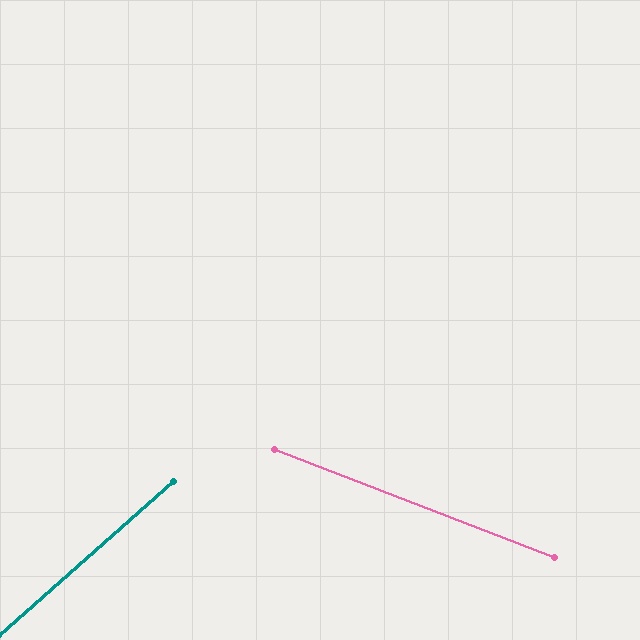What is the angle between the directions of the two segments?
Approximately 62 degrees.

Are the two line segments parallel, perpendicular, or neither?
Neither parallel nor perpendicular — they differ by about 62°.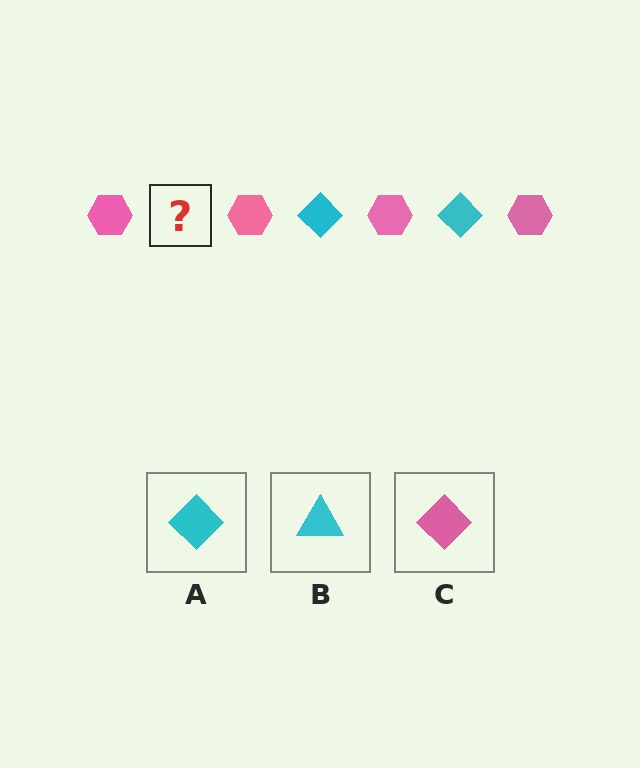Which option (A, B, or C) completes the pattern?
A.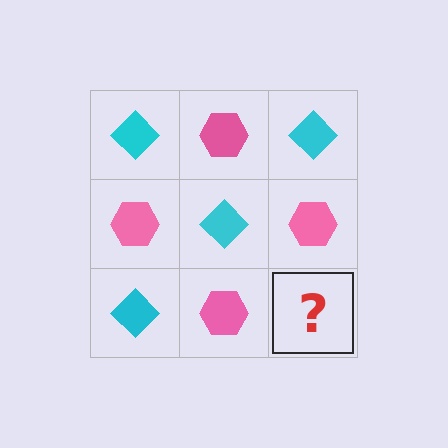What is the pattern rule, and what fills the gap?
The rule is that it alternates cyan diamond and pink hexagon in a checkerboard pattern. The gap should be filled with a cyan diamond.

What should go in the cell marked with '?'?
The missing cell should contain a cyan diamond.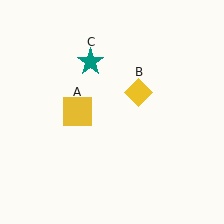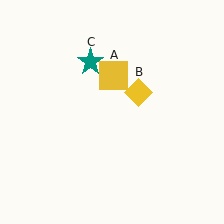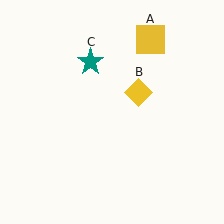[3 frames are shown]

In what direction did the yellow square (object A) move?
The yellow square (object A) moved up and to the right.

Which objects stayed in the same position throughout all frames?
Yellow diamond (object B) and teal star (object C) remained stationary.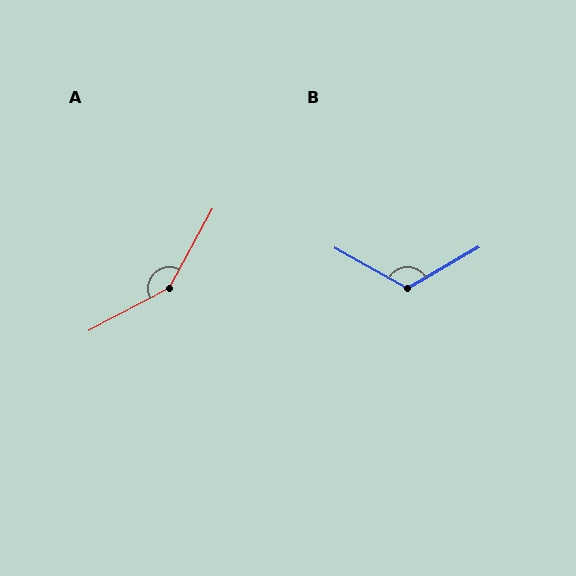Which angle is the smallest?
B, at approximately 120 degrees.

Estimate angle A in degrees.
Approximately 146 degrees.